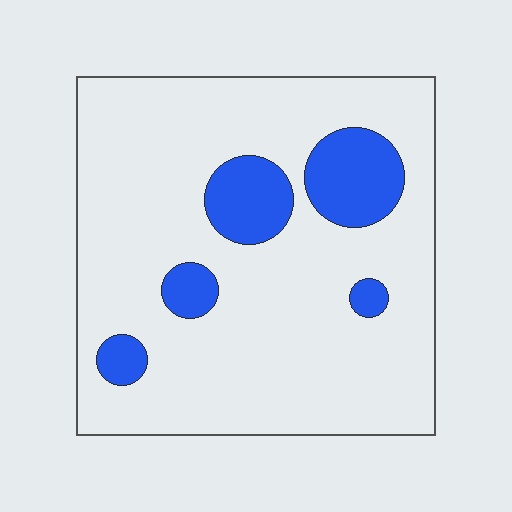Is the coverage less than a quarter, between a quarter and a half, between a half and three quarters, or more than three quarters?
Less than a quarter.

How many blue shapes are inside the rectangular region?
5.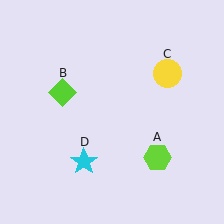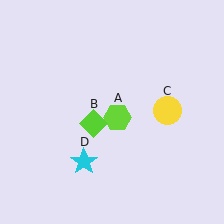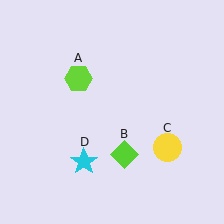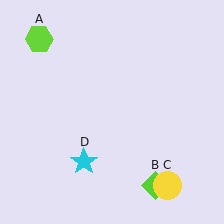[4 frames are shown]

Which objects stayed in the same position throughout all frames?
Cyan star (object D) remained stationary.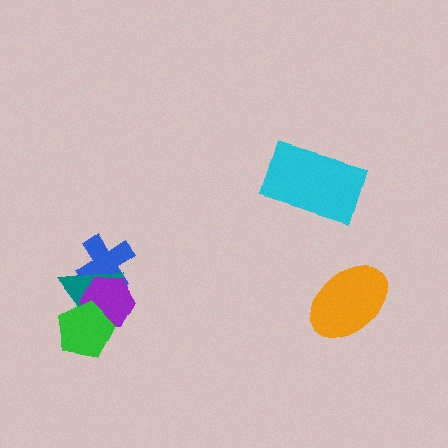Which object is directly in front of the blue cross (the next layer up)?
The teal triangle is directly in front of the blue cross.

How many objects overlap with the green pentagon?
2 objects overlap with the green pentagon.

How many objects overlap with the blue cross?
2 objects overlap with the blue cross.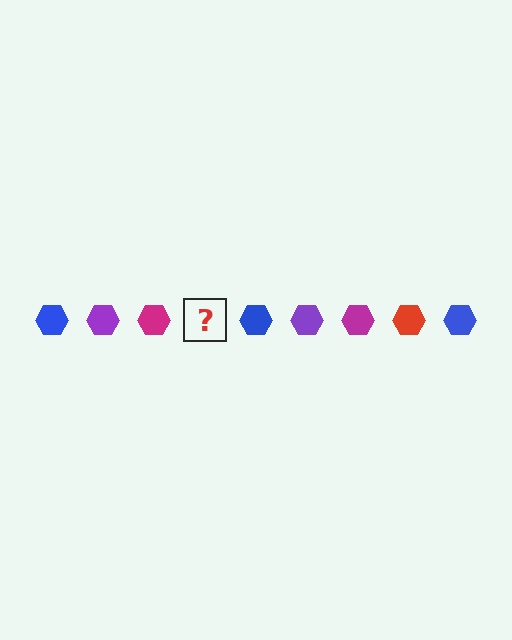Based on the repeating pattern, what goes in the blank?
The blank should be a red hexagon.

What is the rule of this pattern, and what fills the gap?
The rule is that the pattern cycles through blue, purple, magenta, red hexagons. The gap should be filled with a red hexagon.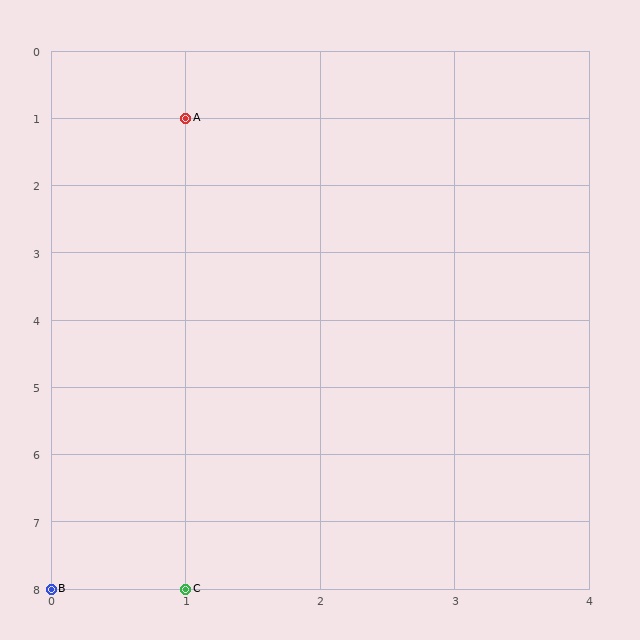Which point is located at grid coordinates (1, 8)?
Point C is at (1, 8).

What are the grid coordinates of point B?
Point B is at grid coordinates (0, 8).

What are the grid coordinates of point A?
Point A is at grid coordinates (1, 1).